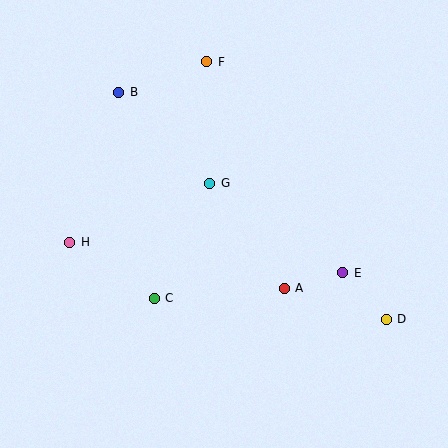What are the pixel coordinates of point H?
Point H is at (70, 242).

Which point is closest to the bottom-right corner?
Point D is closest to the bottom-right corner.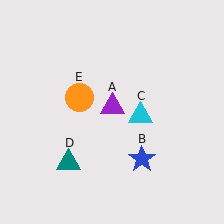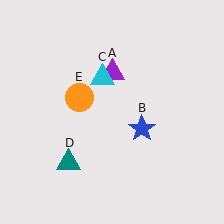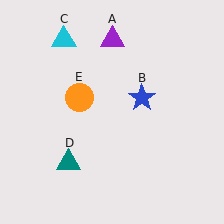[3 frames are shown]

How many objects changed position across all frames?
3 objects changed position: purple triangle (object A), blue star (object B), cyan triangle (object C).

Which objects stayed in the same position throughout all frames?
Teal triangle (object D) and orange circle (object E) remained stationary.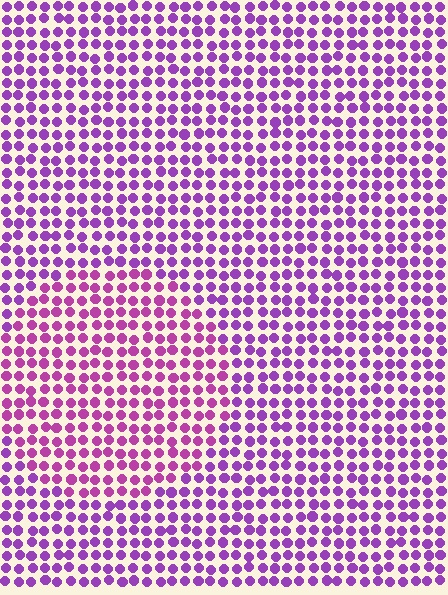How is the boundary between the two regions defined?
The boundary is defined purely by a slight shift in hue (about 25 degrees). Spacing, size, and orientation are identical on both sides.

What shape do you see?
I see a circle.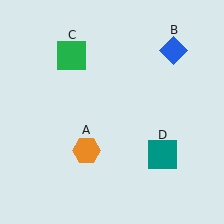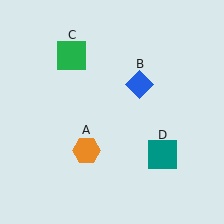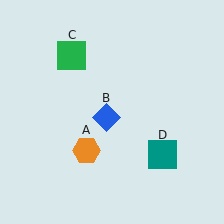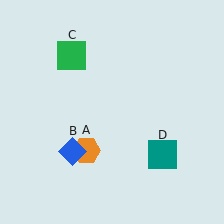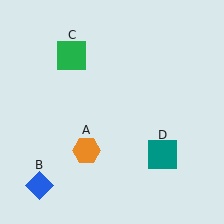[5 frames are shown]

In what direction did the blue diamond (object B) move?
The blue diamond (object B) moved down and to the left.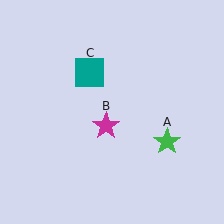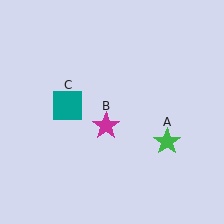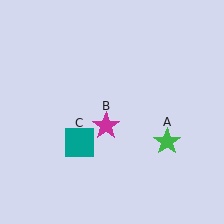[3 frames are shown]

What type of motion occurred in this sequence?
The teal square (object C) rotated counterclockwise around the center of the scene.